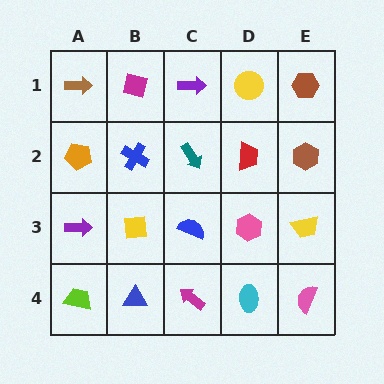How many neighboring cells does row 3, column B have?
4.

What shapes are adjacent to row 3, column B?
A blue cross (row 2, column B), a blue triangle (row 4, column B), a purple arrow (row 3, column A), a blue semicircle (row 3, column C).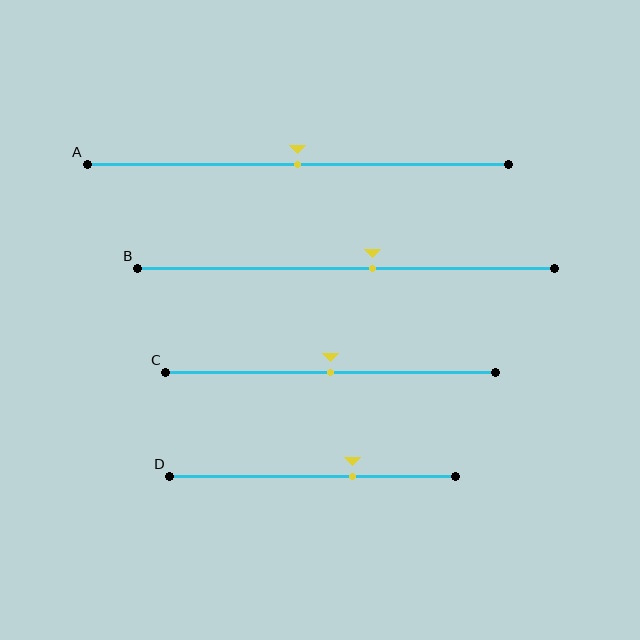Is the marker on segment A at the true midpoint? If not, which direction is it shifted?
Yes, the marker on segment A is at the true midpoint.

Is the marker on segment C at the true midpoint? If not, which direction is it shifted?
Yes, the marker on segment C is at the true midpoint.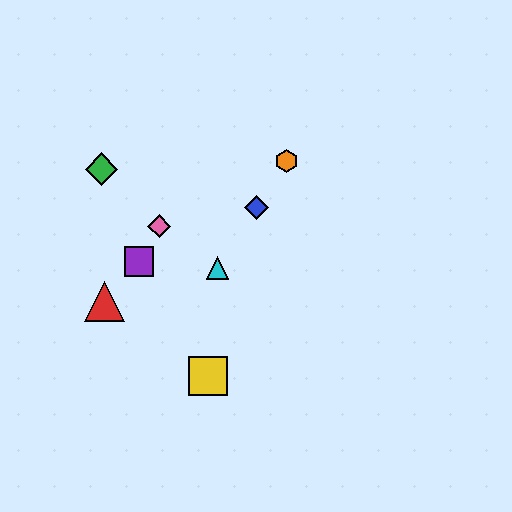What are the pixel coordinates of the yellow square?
The yellow square is at (208, 376).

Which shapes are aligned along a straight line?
The blue diamond, the orange hexagon, the cyan triangle are aligned along a straight line.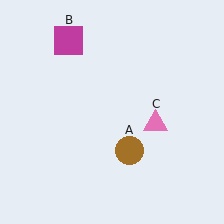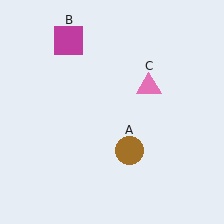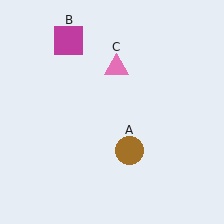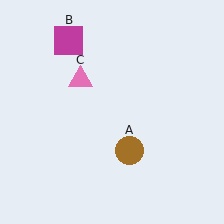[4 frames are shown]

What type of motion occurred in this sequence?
The pink triangle (object C) rotated counterclockwise around the center of the scene.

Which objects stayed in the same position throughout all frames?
Brown circle (object A) and magenta square (object B) remained stationary.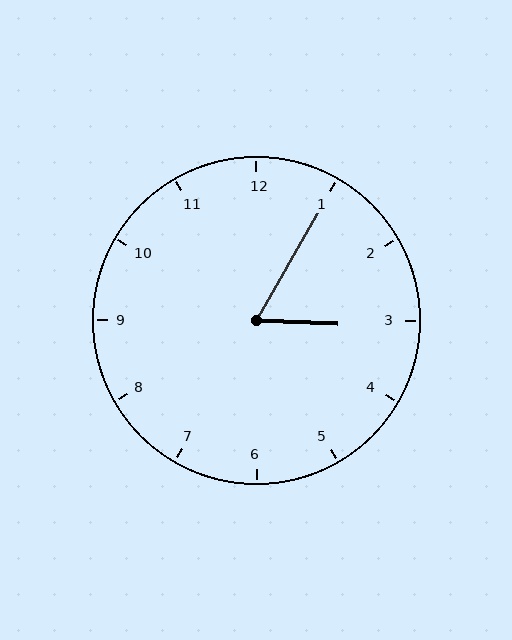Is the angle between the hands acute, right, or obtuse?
It is acute.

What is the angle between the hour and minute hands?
Approximately 62 degrees.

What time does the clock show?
3:05.